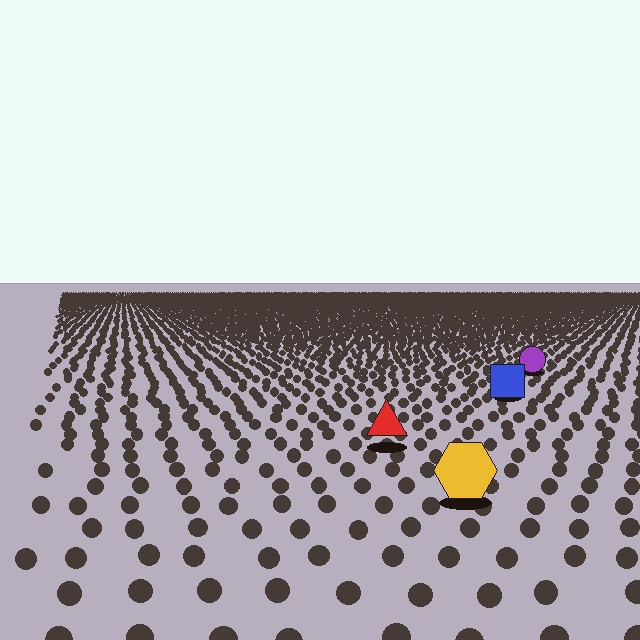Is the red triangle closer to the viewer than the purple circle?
Yes. The red triangle is closer — you can tell from the texture gradient: the ground texture is coarser near it.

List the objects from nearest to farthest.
From nearest to farthest: the yellow hexagon, the red triangle, the blue square, the purple circle.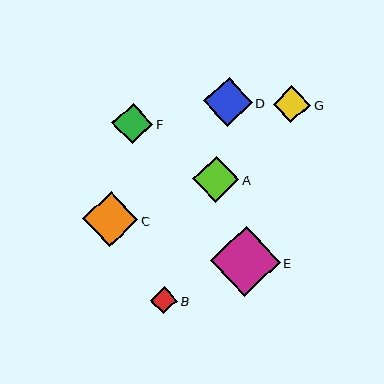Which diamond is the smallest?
Diamond B is the smallest with a size of approximately 27 pixels.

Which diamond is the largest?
Diamond E is the largest with a size of approximately 70 pixels.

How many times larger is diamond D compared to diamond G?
Diamond D is approximately 1.3 times the size of diamond G.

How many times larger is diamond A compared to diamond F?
Diamond A is approximately 1.1 times the size of diamond F.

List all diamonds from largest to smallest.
From largest to smallest: E, C, D, A, F, G, B.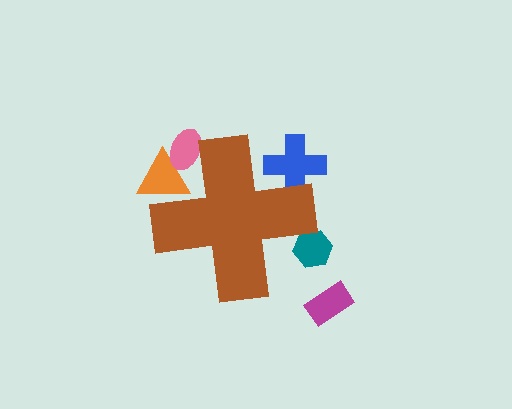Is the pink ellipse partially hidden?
Yes, the pink ellipse is partially hidden behind the brown cross.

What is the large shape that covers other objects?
A brown cross.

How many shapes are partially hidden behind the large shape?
4 shapes are partially hidden.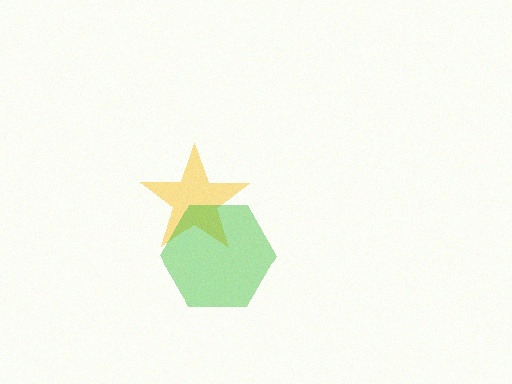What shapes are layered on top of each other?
The layered shapes are: a yellow star, a green hexagon.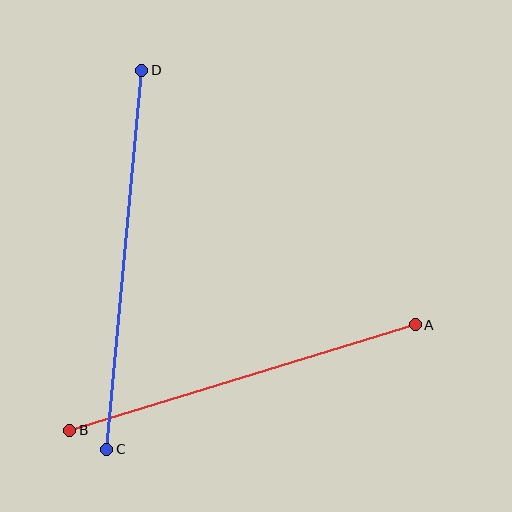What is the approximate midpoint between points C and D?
The midpoint is at approximately (124, 260) pixels.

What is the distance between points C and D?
The distance is approximately 381 pixels.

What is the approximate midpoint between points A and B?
The midpoint is at approximately (243, 377) pixels.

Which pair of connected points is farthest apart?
Points C and D are farthest apart.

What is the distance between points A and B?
The distance is approximately 361 pixels.